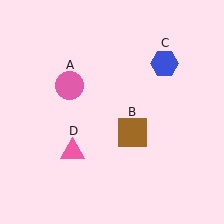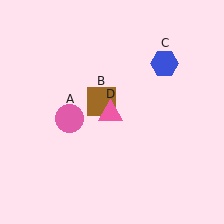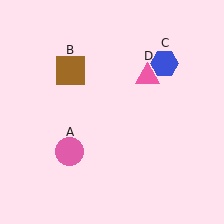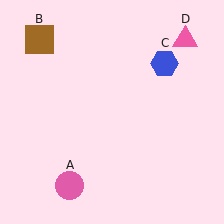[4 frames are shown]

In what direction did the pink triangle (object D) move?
The pink triangle (object D) moved up and to the right.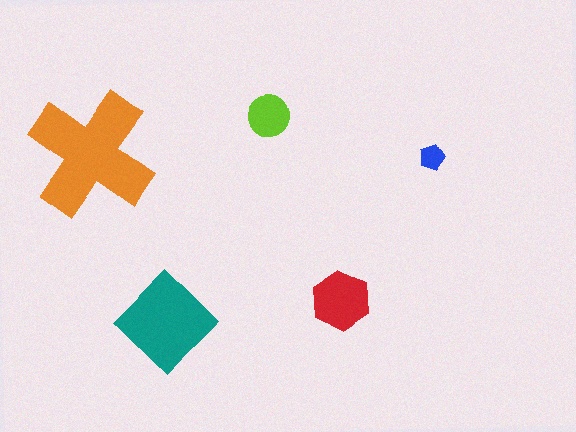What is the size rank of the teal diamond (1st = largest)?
2nd.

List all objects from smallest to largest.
The blue pentagon, the lime circle, the red hexagon, the teal diamond, the orange cross.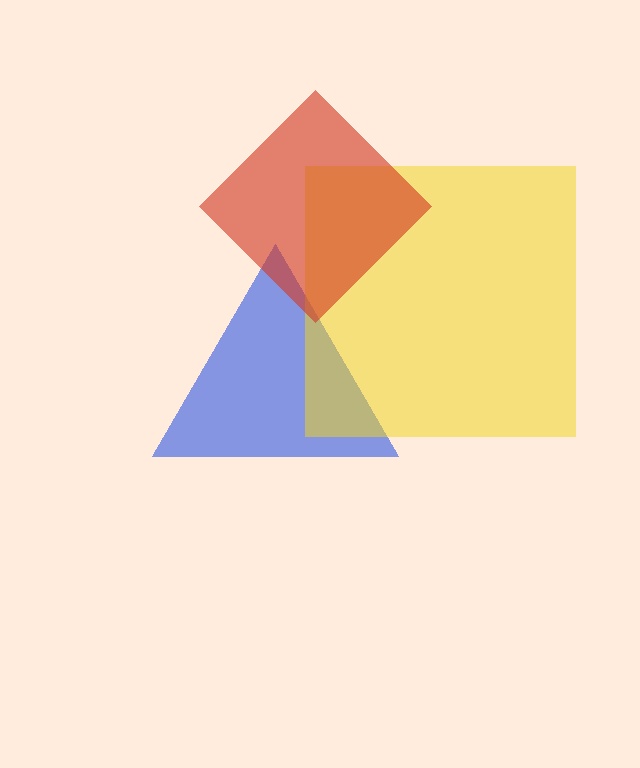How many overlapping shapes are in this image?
There are 3 overlapping shapes in the image.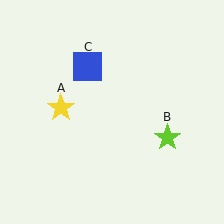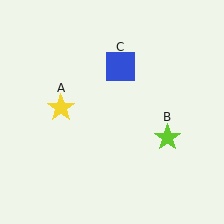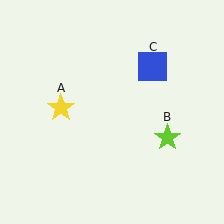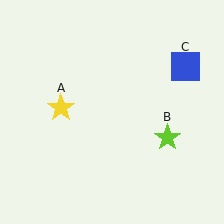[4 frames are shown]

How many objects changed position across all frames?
1 object changed position: blue square (object C).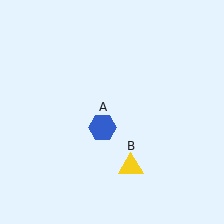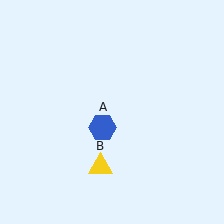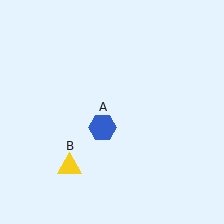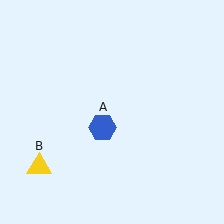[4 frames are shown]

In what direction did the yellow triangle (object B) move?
The yellow triangle (object B) moved left.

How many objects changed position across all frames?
1 object changed position: yellow triangle (object B).